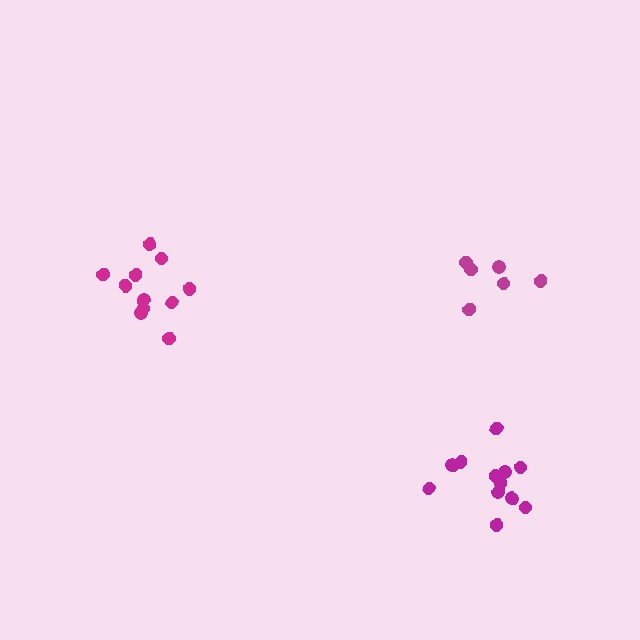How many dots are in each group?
Group 1: 11 dots, Group 2: 6 dots, Group 3: 12 dots (29 total).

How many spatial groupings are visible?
There are 3 spatial groupings.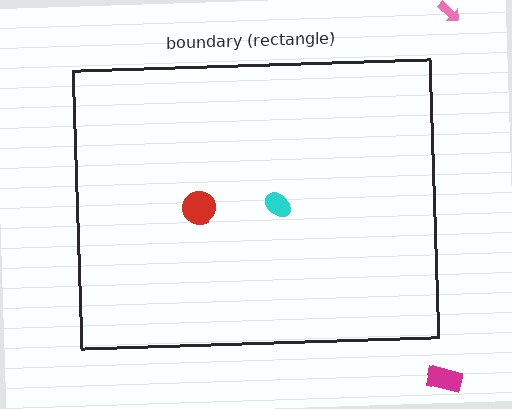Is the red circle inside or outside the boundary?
Inside.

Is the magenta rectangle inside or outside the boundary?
Outside.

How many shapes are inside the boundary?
2 inside, 2 outside.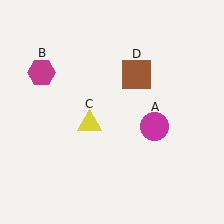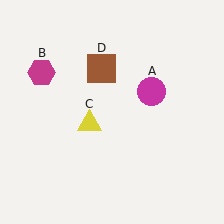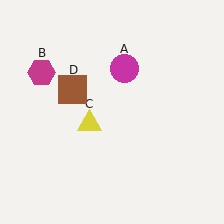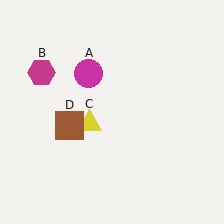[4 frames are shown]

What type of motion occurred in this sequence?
The magenta circle (object A), brown square (object D) rotated counterclockwise around the center of the scene.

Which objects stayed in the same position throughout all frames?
Magenta hexagon (object B) and yellow triangle (object C) remained stationary.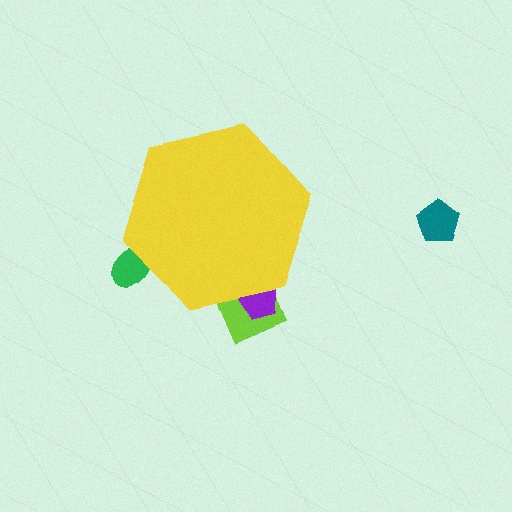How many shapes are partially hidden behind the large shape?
3 shapes are partially hidden.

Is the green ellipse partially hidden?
Yes, the green ellipse is partially hidden behind the yellow hexagon.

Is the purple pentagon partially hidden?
Yes, the purple pentagon is partially hidden behind the yellow hexagon.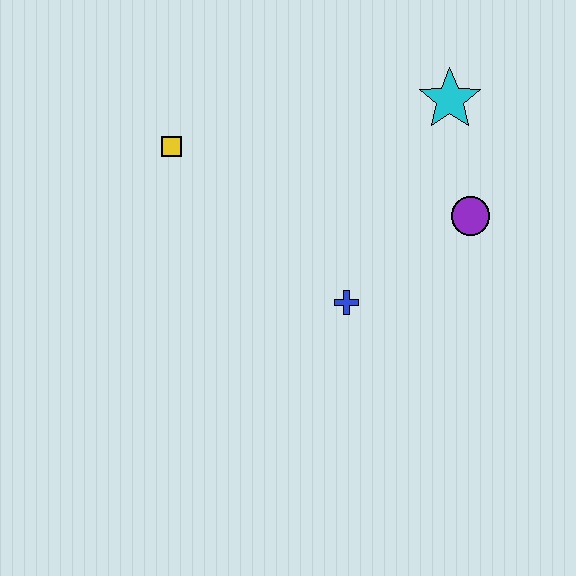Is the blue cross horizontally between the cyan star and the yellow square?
Yes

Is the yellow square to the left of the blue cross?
Yes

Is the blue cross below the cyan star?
Yes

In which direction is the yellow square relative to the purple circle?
The yellow square is to the left of the purple circle.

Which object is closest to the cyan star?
The purple circle is closest to the cyan star.